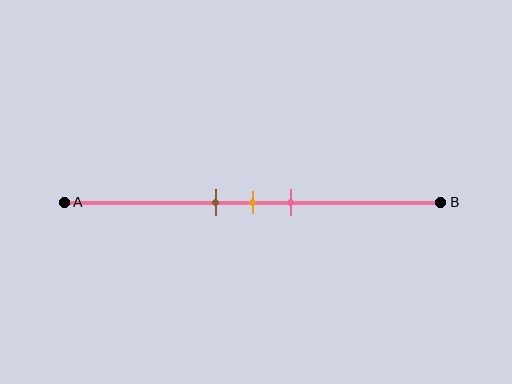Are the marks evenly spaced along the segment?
Yes, the marks are approximately evenly spaced.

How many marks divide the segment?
There are 3 marks dividing the segment.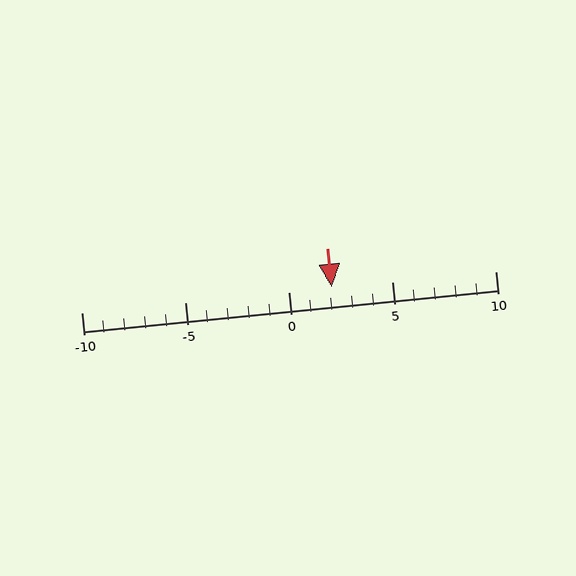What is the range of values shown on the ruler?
The ruler shows values from -10 to 10.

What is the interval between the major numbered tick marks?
The major tick marks are spaced 5 units apart.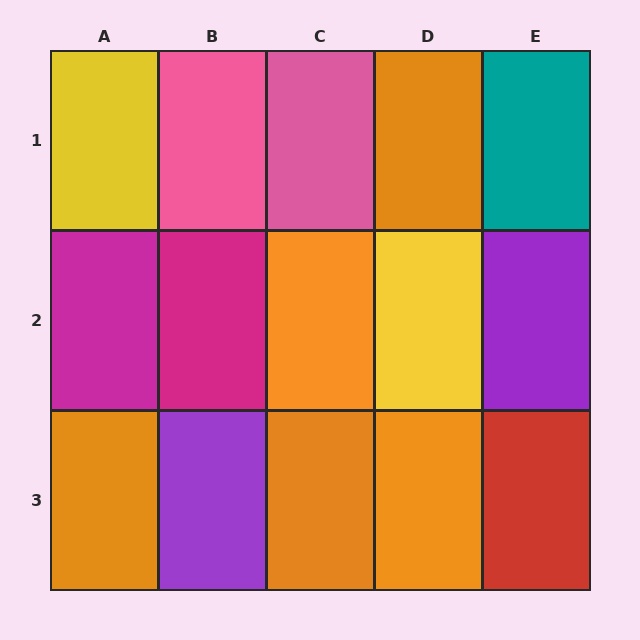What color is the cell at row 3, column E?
Red.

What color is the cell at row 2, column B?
Magenta.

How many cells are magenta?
2 cells are magenta.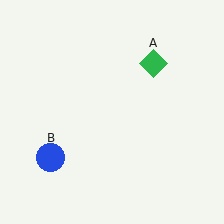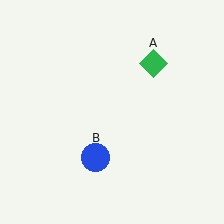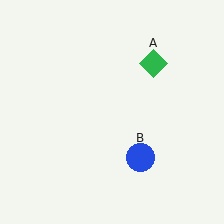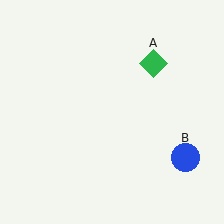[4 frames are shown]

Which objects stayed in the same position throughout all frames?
Green diamond (object A) remained stationary.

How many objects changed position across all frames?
1 object changed position: blue circle (object B).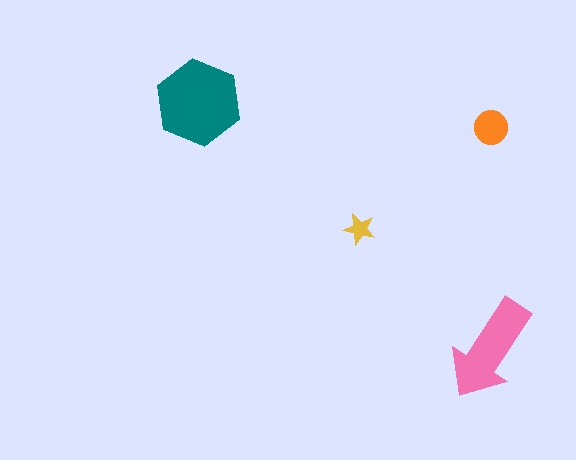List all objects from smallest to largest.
The yellow star, the orange circle, the pink arrow, the teal hexagon.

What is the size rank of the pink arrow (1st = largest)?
2nd.